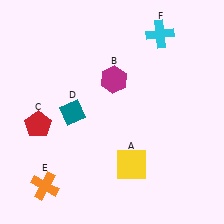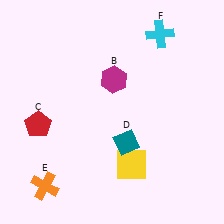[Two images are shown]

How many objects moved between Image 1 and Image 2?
1 object moved between the two images.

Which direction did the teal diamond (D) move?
The teal diamond (D) moved right.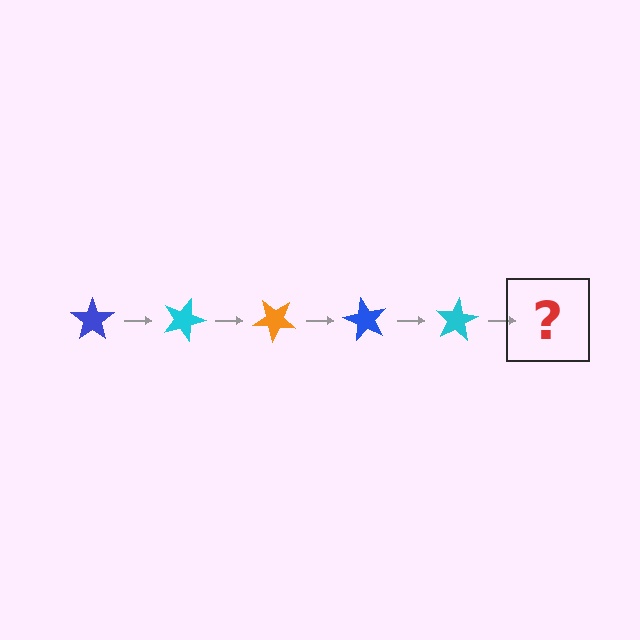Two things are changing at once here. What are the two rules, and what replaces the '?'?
The two rules are that it rotates 20 degrees each step and the color cycles through blue, cyan, and orange. The '?' should be an orange star, rotated 100 degrees from the start.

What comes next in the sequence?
The next element should be an orange star, rotated 100 degrees from the start.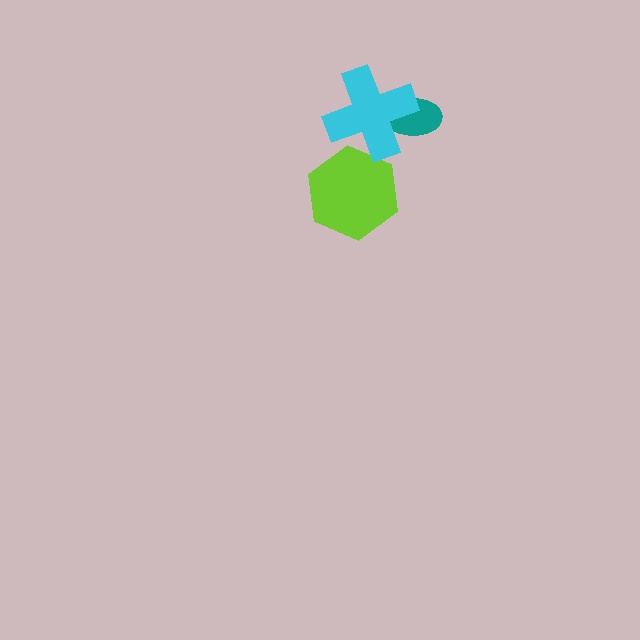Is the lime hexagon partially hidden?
Yes, it is partially covered by another shape.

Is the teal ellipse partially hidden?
Yes, it is partially covered by another shape.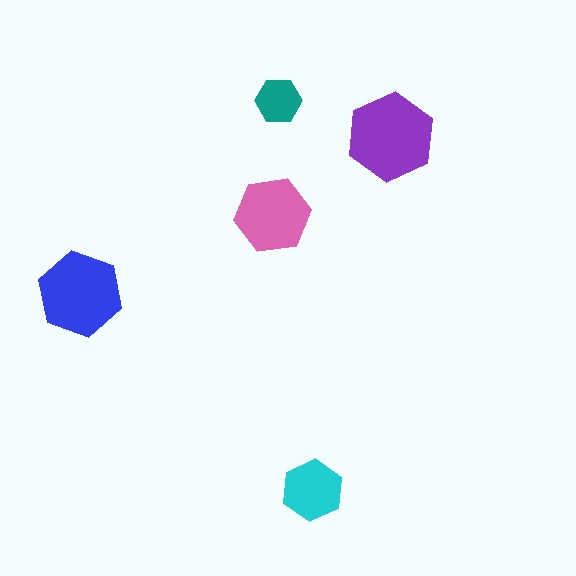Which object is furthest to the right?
The purple hexagon is rightmost.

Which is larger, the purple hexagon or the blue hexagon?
The purple one.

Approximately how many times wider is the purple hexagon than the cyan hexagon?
About 1.5 times wider.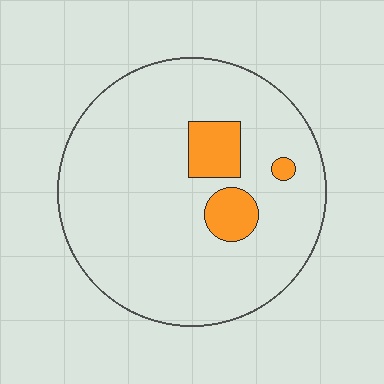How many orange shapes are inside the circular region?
3.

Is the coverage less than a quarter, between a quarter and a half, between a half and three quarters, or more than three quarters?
Less than a quarter.